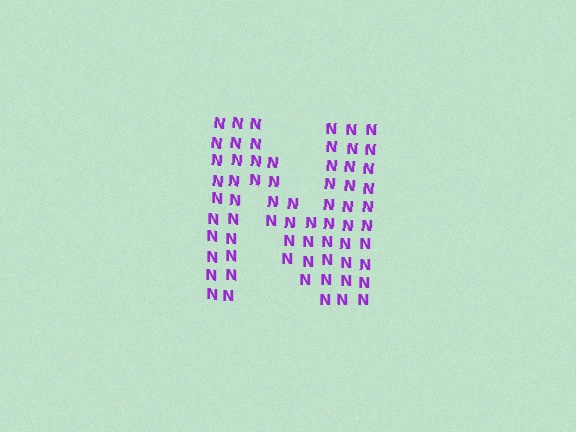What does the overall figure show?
The overall figure shows the letter N.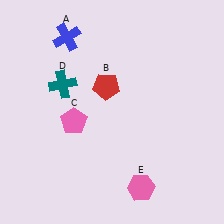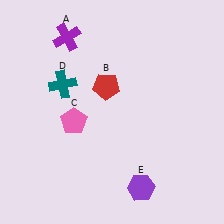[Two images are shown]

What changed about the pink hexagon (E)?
In Image 1, E is pink. In Image 2, it changed to purple.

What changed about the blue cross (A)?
In Image 1, A is blue. In Image 2, it changed to purple.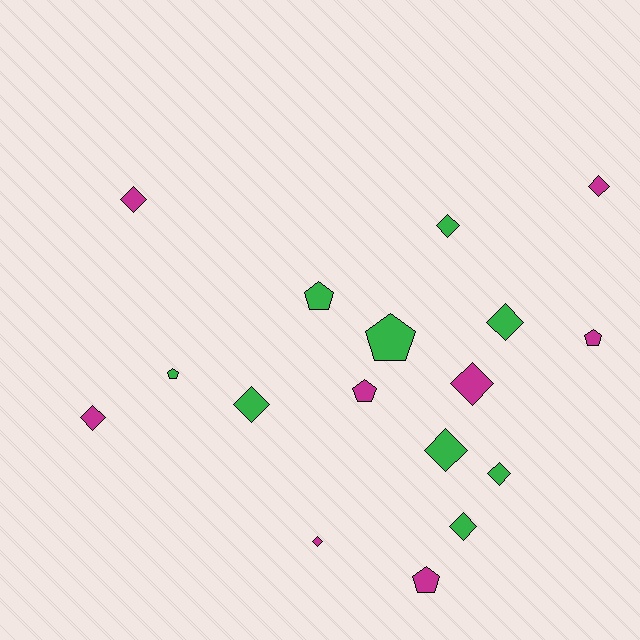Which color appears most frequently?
Green, with 9 objects.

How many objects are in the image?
There are 17 objects.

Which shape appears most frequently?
Diamond, with 11 objects.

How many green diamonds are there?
There are 6 green diamonds.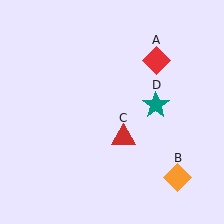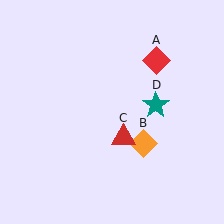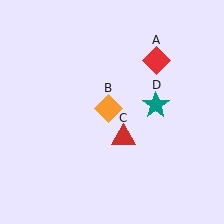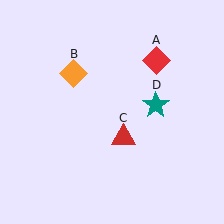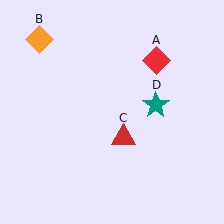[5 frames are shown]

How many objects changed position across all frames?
1 object changed position: orange diamond (object B).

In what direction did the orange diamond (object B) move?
The orange diamond (object B) moved up and to the left.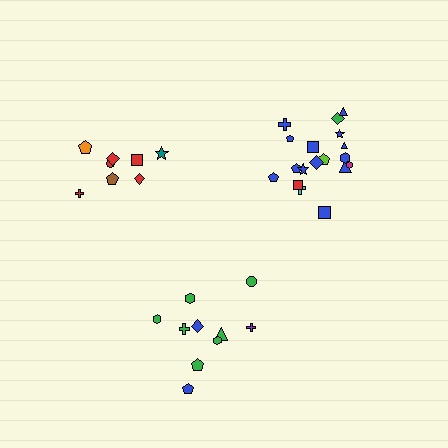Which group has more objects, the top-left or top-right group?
The top-right group.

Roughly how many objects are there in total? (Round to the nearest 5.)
Roughly 35 objects in total.